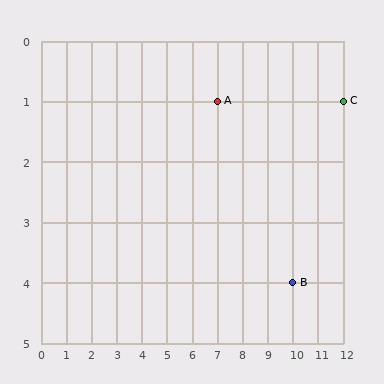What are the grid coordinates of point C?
Point C is at grid coordinates (12, 1).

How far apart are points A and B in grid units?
Points A and B are 3 columns and 3 rows apart (about 4.2 grid units diagonally).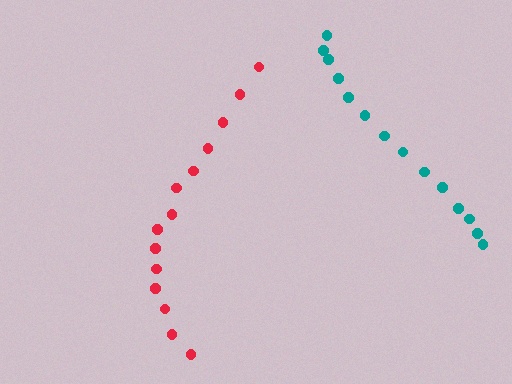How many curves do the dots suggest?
There are 2 distinct paths.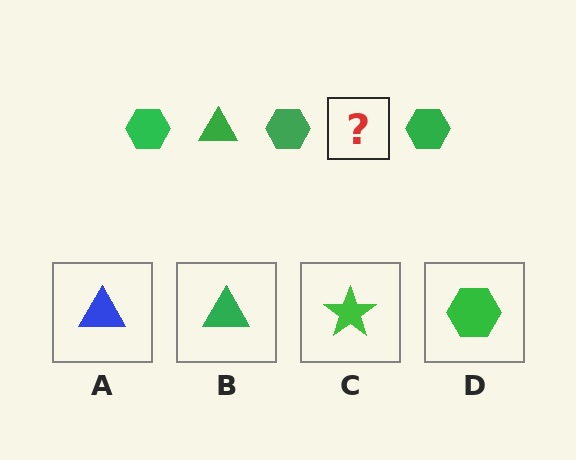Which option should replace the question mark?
Option B.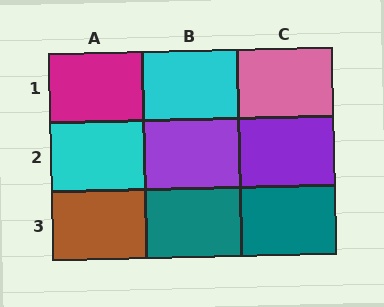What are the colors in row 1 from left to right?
Magenta, cyan, pink.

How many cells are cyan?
2 cells are cyan.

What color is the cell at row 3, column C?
Teal.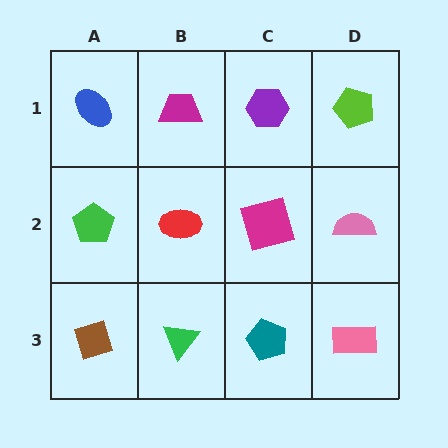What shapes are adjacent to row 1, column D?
A pink semicircle (row 2, column D), a purple hexagon (row 1, column C).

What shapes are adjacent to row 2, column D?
A lime pentagon (row 1, column D), a pink rectangle (row 3, column D), a magenta square (row 2, column C).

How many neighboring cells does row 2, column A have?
3.